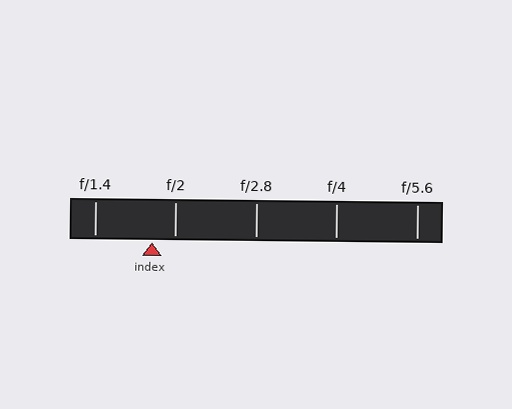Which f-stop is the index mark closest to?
The index mark is closest to f/2.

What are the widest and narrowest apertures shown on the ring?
The widest aperture shown is f/1.4 and the narrowest is f/5.6.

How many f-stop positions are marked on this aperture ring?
There are 5 f-stop positions marked.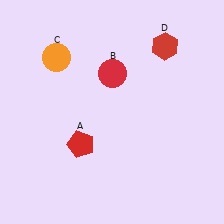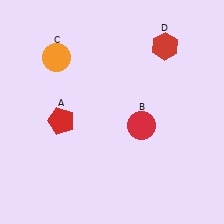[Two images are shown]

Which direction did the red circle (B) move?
The red circle (B) moved down.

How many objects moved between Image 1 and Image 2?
2 objects moved between the two images.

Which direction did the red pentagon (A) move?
The red pentagon (A) moved up.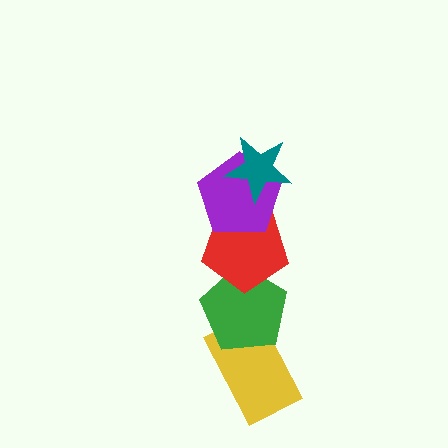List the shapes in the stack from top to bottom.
From top to bottom: the teal star, the purple pentagon, the red pentagon, the green pentagon, the yellow rectangle.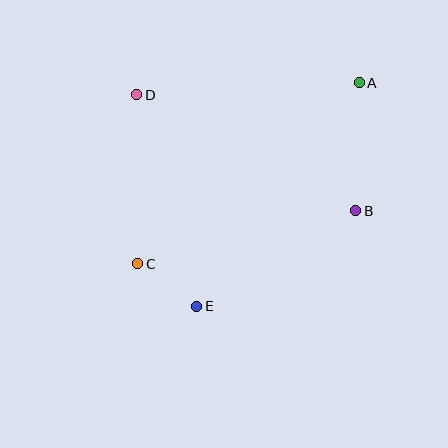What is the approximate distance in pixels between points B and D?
The distance between B and D is approximately 248 pixels.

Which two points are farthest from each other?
Points A and C are farthest from each other.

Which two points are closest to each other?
Points C and E are closest to each other.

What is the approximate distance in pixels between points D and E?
The distance between D and E is approximately 219 pixels.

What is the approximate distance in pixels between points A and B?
The distance between A and B is approximately 128 pixels.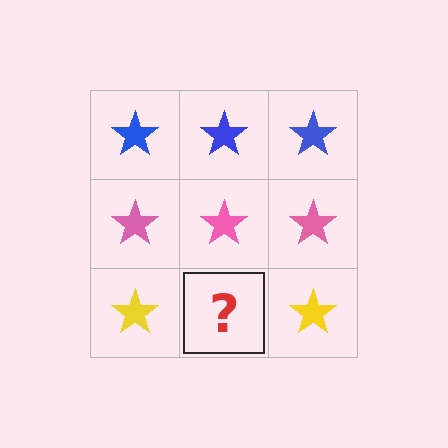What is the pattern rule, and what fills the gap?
The rule is that each row has a consistent color. The gap should be filled with a yellow star.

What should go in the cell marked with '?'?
The missing cell should contain a yellow star.